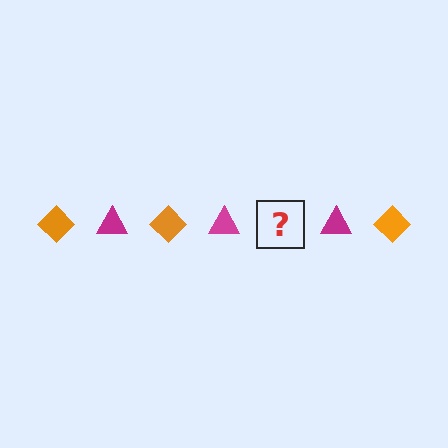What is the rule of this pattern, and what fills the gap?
The rule is that the pattern alternates between orange diamond and magenta triangle. The gap should be filled with an orange diamond.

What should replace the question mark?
The question mark should be replaced with an orange diamond.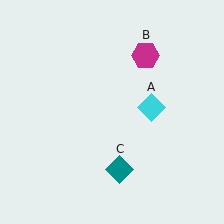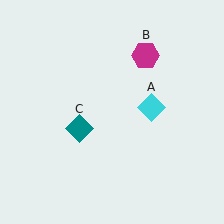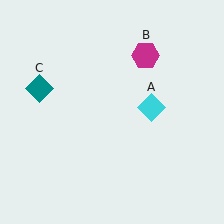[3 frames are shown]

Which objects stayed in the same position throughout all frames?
Cyan diamond (object A) and magenta hexagon (object B) remained stationary.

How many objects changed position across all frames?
1 object changed position: teal diamond (object C).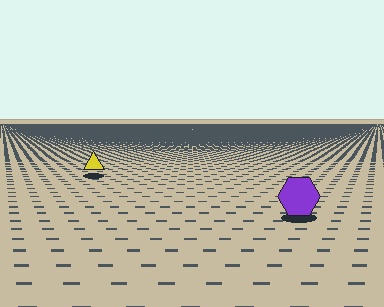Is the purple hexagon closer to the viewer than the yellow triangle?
Yes. The purple hexagon is closer — you can tell from the texture gradient: the ground texture is coarser near it.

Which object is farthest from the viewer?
The yellow triangle is farthest from the viewer. It appears smaller and the ground texture around it is denser.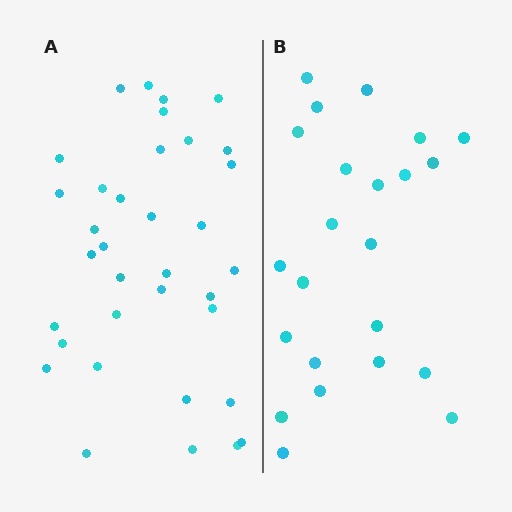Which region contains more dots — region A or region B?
Region A (the left region) has more dots.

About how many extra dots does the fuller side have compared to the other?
Region A has roughly 12 or so more dots than region B.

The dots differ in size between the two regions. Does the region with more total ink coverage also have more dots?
No. Region B has more total ink coverage because its dots are larger, but region A actually contains more individual dots. Total area can be misleading — the number of items is what matters here.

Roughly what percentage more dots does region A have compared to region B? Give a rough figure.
About 50% more.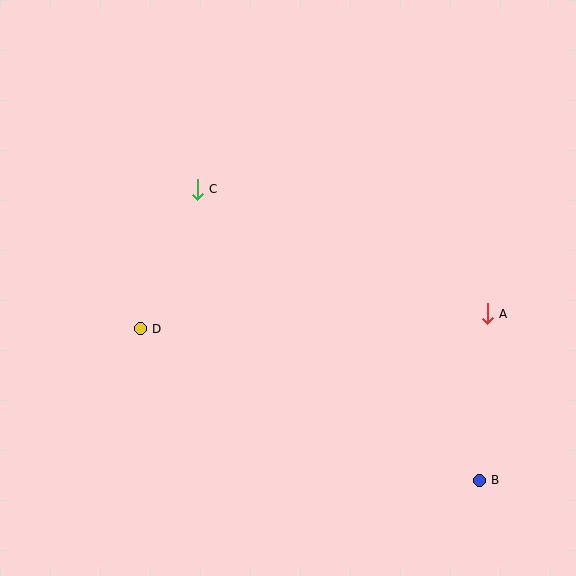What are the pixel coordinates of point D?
Point D is at (140, 329).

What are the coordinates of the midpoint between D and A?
The midpoint between D and A is at (314, 321).